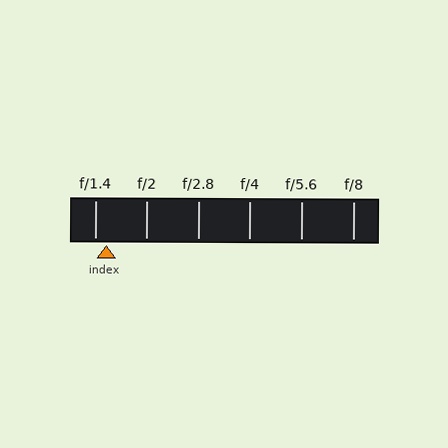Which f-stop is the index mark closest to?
The index mark is closest to f/1.4.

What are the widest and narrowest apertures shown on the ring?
The widest aperture shown is f/1.4 and the narrowest is f/8.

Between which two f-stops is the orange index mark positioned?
The index mark is between f/1.4 and f/2.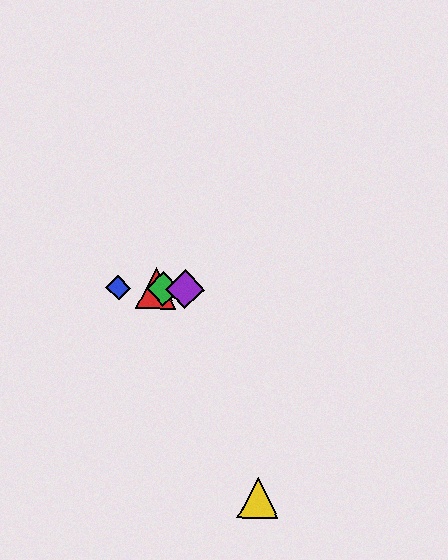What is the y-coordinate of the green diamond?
The green diamond is at y≈289.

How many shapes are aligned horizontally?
4 shapes (the red triangle, the blue diamond, the green diamond, the purple diamond) are aligned horizontally.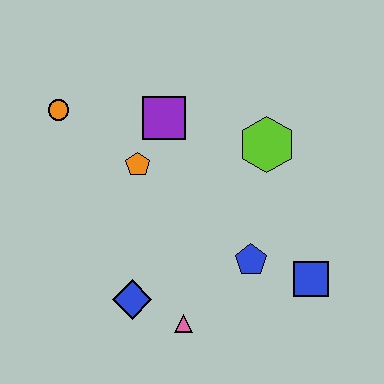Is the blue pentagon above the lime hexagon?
No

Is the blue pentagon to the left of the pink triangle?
No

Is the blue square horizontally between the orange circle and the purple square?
No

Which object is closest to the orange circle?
The orange pentagon is closest to the orange circle.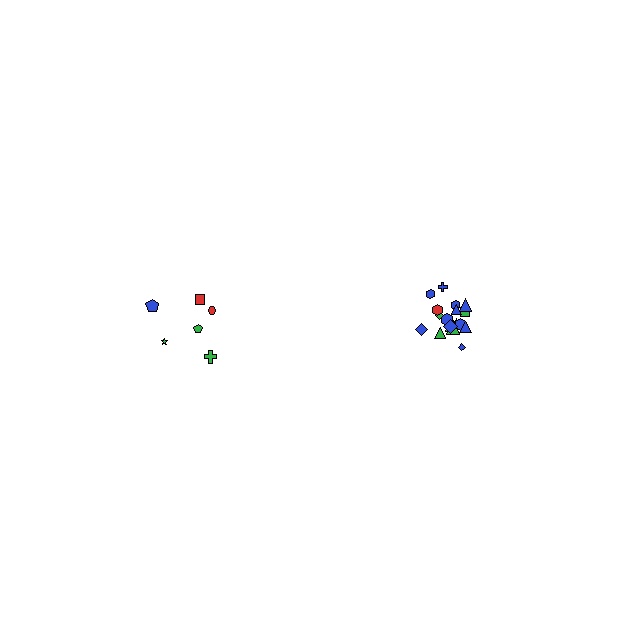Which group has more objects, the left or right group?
The right group.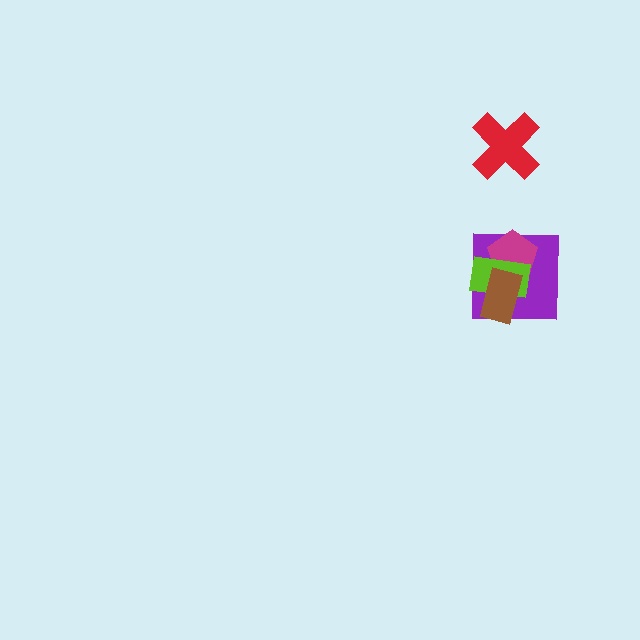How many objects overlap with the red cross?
0 objects overlap with the red cross.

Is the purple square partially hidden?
Yes, it is partially covered by another shape.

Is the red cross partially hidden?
No, no other shape covers it.